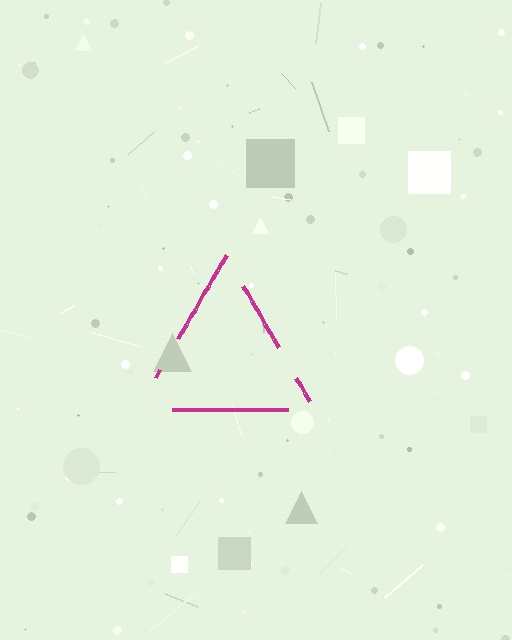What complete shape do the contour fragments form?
The contour fragments form a triangle.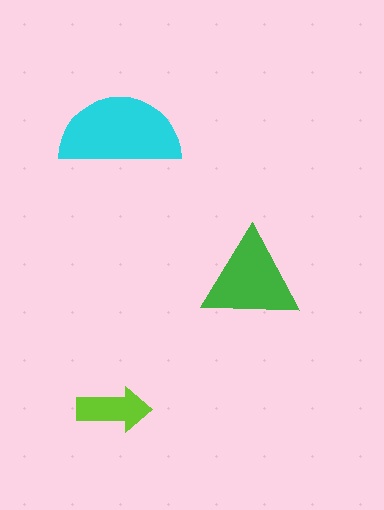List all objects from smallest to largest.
The lime arrow, the green triangle, the cyan semicircle.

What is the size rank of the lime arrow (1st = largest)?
3rd.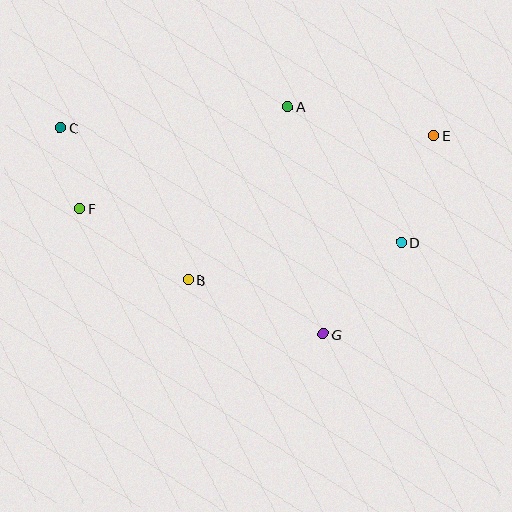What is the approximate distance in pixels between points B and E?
The distance between B and E is approximately 285 pixels.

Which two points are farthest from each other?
Points C and E are farthest from each other.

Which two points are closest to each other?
Points C and F are closest to each other.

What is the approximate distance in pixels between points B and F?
The distance between B and F is approximately 130 pixels.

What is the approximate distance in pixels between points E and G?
The distance between E and G is approximately 227 pixels.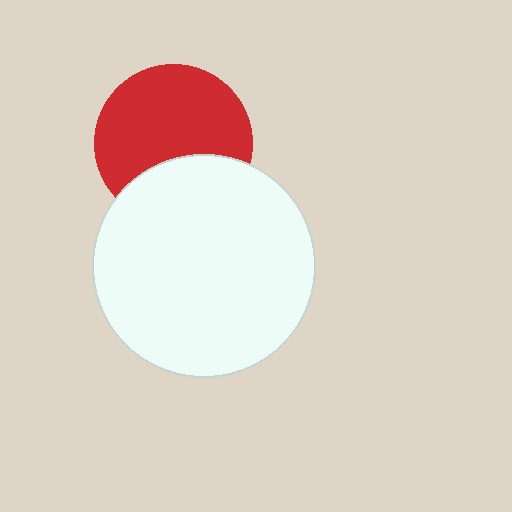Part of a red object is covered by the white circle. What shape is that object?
It is a circle.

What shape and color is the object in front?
The object in front is a white circle.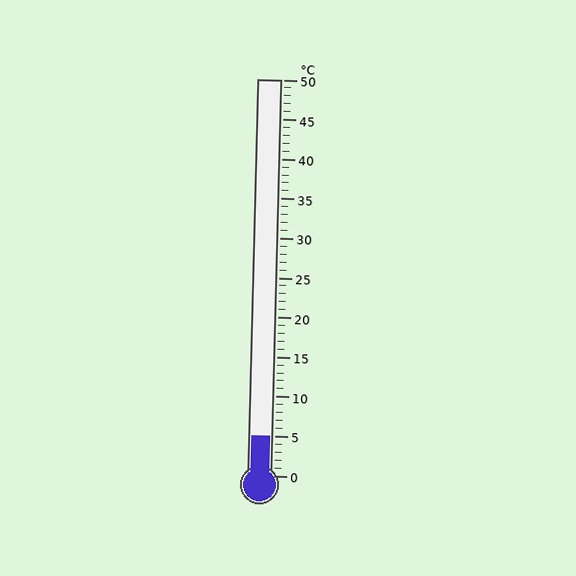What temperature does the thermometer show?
The thermometer shows approximately 5°C.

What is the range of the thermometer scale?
The thermometer scale ranges from 0°C to 50°C.